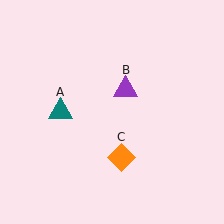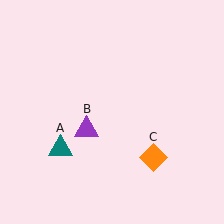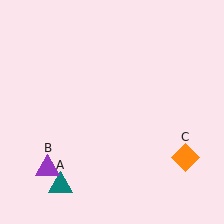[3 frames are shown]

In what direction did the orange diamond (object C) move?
The orange diamond (object C) moved right.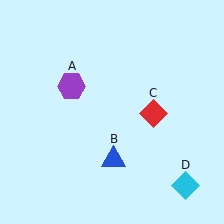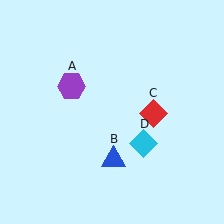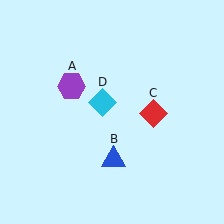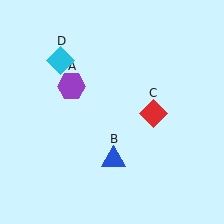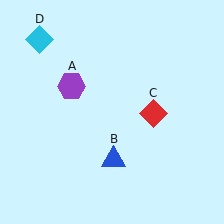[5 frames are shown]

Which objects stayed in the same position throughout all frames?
Purple hexagon (object A) and blue triangle (object B) and red diamond (object C) remained stationary.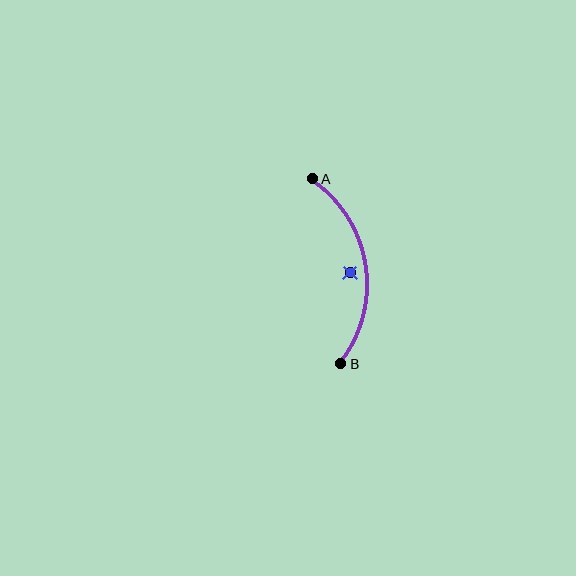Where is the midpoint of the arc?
The arc midpoint is the point on the curve farthest from the straight line joining A and B. It sits to the right of that line.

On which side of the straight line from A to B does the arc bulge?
The arc bulges to the right of the straight line connecting A and B.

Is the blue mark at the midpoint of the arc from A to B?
No — the blue mark does not lie on the arc at all. It sits slightly inside the curve.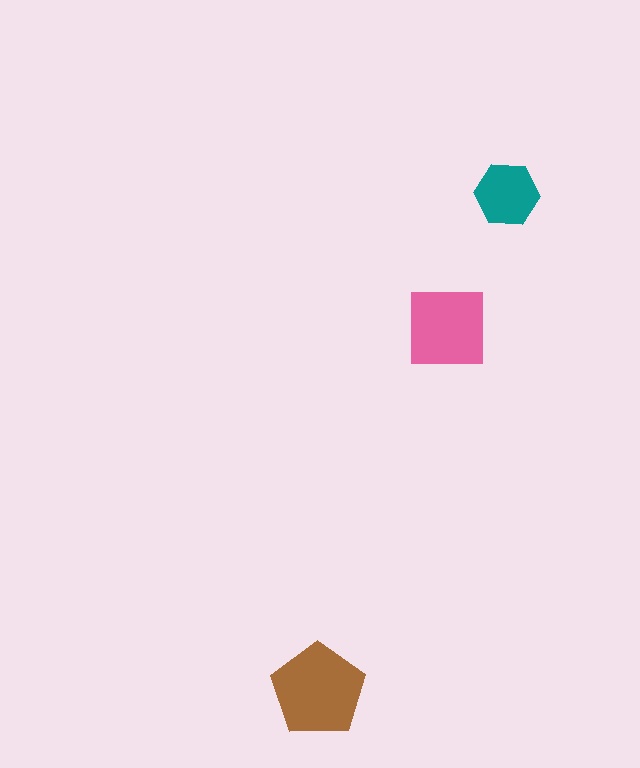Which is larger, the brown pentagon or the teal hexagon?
The brown pentagon.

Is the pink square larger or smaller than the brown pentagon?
Smaller.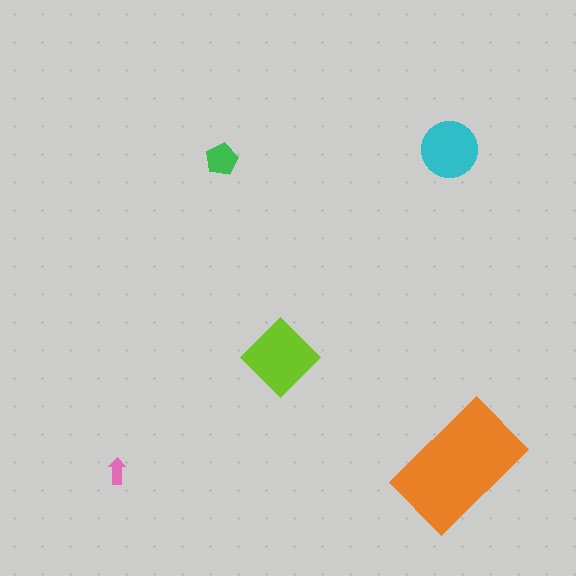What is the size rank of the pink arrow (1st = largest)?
5th.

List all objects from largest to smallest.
The orange rectangle, the lime diamond, the cyan circle, the green pentagon, the pink arrow.